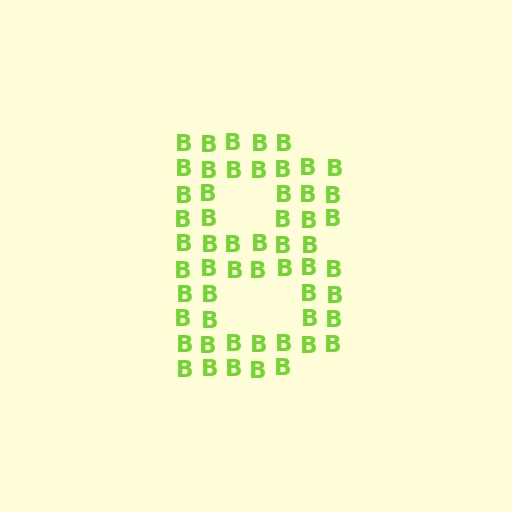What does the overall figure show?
The overall figure shows the letter B.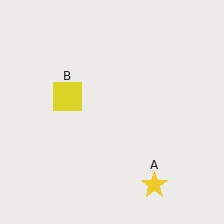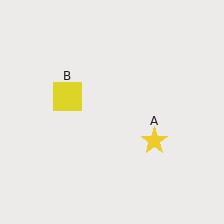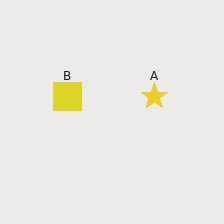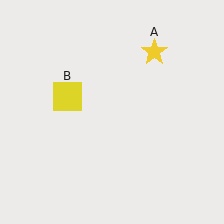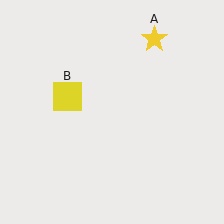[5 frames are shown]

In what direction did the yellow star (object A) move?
The yellow star (object A) moved up.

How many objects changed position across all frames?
1 object changed position: yellow star (object A).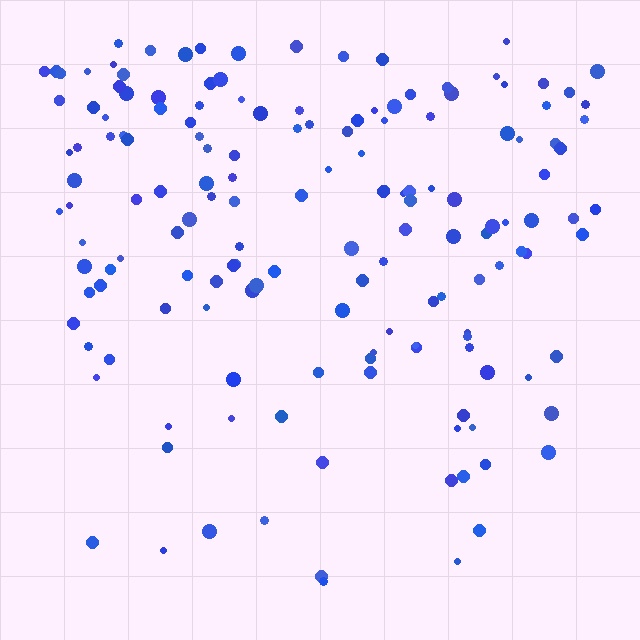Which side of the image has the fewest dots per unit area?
The bottom.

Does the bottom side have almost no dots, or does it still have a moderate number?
Still a moderate number, just noticeably fewer than the top.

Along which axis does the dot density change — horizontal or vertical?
Vertical.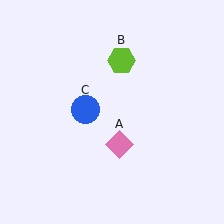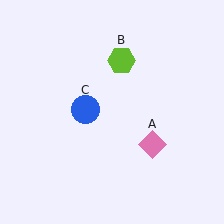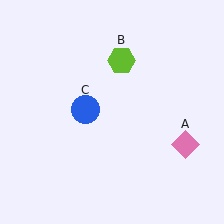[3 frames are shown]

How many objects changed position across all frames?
1 object changed position: pink diamond (object A).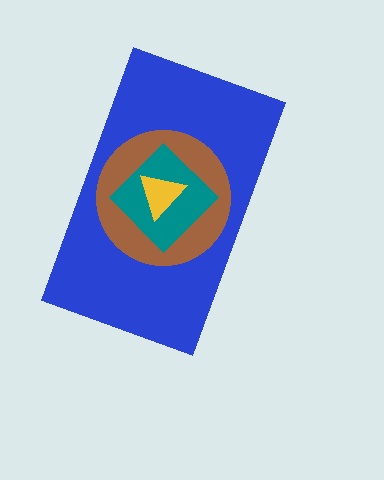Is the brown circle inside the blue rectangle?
Yes.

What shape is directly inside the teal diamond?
The yellow triangle.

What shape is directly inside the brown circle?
The teal diamond.